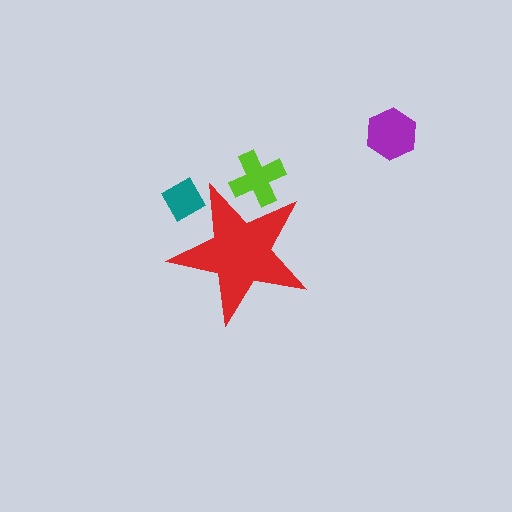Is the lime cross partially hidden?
Yes, the lime cross is partially hidden behind the red star.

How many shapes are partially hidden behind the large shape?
2 shapes are partially hidden.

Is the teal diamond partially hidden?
Yes, the teal diamond is partially hidden behind the red star.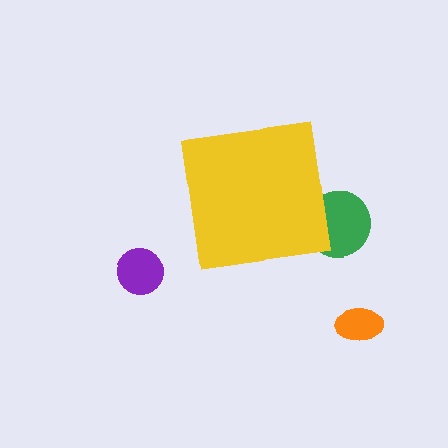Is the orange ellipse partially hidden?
No, the orange ellipse is fully visible.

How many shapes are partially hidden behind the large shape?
1 shape is partially hidden.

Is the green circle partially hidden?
Yes, the green circle is partially hidden behind the yellow square.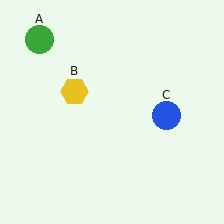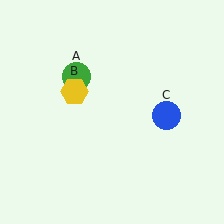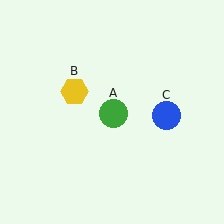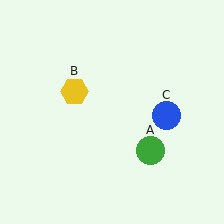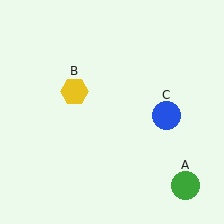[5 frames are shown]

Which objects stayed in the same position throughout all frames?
Yellow hexagon (object B) and blue circle (object C) remained stationary.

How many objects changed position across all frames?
1 object changed position: green circle (object A).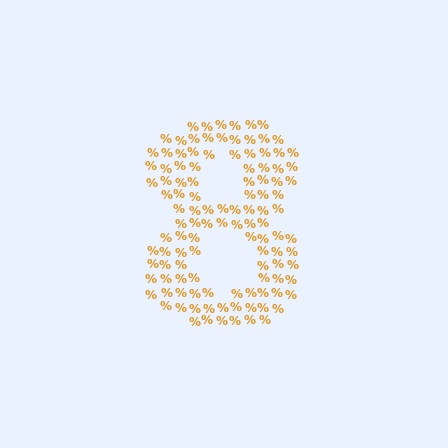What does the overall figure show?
The overall figure shows the digit 8.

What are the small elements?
The small elements are percent signs.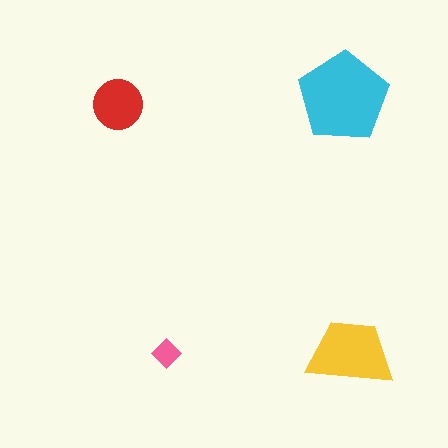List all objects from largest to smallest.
The cyan pentagon, the yellow trapezoid, the red circle, the pink diamond.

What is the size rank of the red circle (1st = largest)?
3rd.